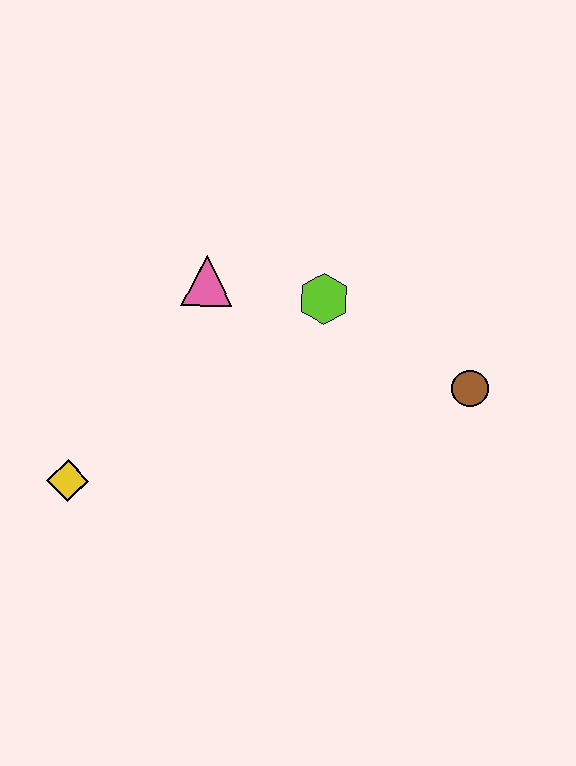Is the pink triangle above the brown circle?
Yes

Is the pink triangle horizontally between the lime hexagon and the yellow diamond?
Yes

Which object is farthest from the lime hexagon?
The yellow diamond is farthest from the lime hexagon.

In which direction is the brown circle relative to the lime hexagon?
The brown circle is to the right of the lime hexagon.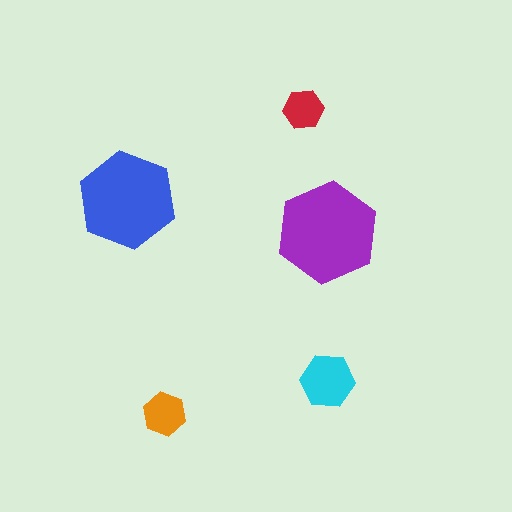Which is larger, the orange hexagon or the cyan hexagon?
The cyan one.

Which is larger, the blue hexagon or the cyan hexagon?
The blue one.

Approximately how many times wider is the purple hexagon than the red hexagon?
About 2.5 times wider.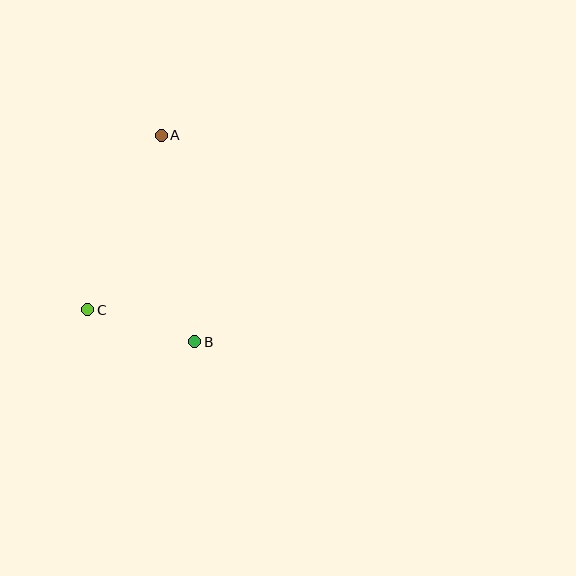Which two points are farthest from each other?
Points A and B are farthest from each other.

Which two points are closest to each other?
Points B and C are closest to each other.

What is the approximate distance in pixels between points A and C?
The distance between A and C is approximately 189 pixels.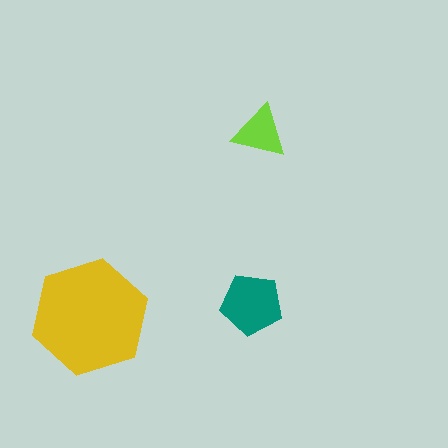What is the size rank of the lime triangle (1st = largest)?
3rd.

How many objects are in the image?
There are 3 objects in the image.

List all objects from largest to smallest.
The yellow hexagon, the teal pentagon, the lime triangle.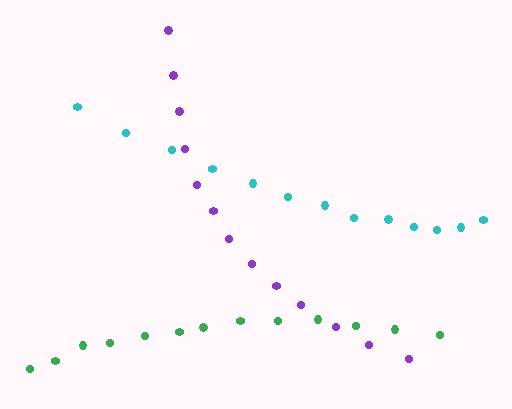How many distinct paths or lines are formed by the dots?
There are 3 distinct paths.